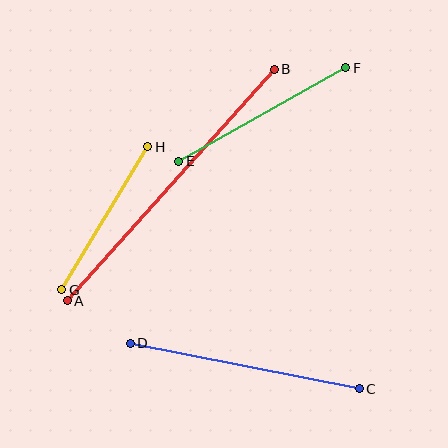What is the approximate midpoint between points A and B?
The midpoint is at approximately (171, 185) pixels.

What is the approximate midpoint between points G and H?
The midpoint is at approximately (105, 218) pixels.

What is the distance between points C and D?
The distance is approximately 233 pixels.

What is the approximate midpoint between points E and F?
The midpoint is at approximately (262, 115) pixels.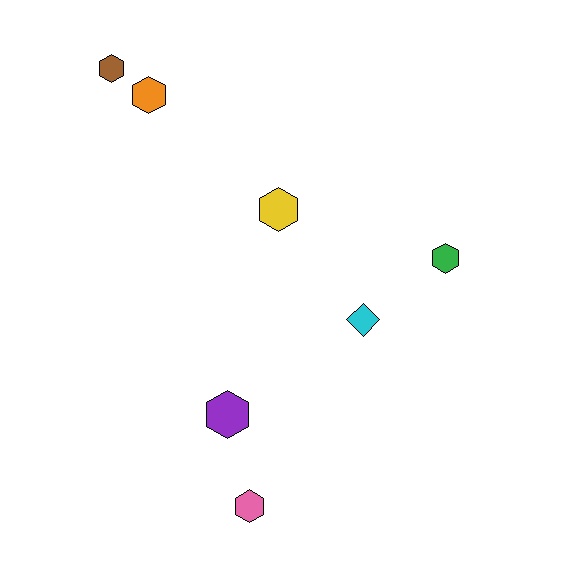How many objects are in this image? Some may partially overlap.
There are 7 objects.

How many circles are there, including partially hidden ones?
There are no circles.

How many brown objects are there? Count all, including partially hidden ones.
There is 1 brown object.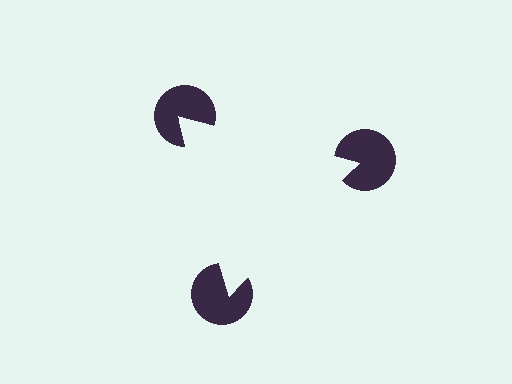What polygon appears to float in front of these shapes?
An illusory triangle — its edges are inferred from the aligned wedge cuts in the pac-man discs, not physically drawn.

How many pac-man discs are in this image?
There are 3 — one at each vertex of the illusory triangle.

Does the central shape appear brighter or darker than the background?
It typically appears slightly brighter than the background, even though no actual brightness change is drawn.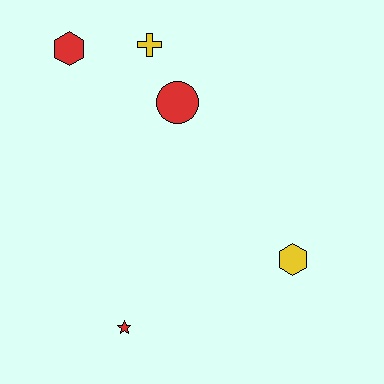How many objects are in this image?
There are 5 objects.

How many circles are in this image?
There is 1 circle.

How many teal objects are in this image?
There are no teal objects.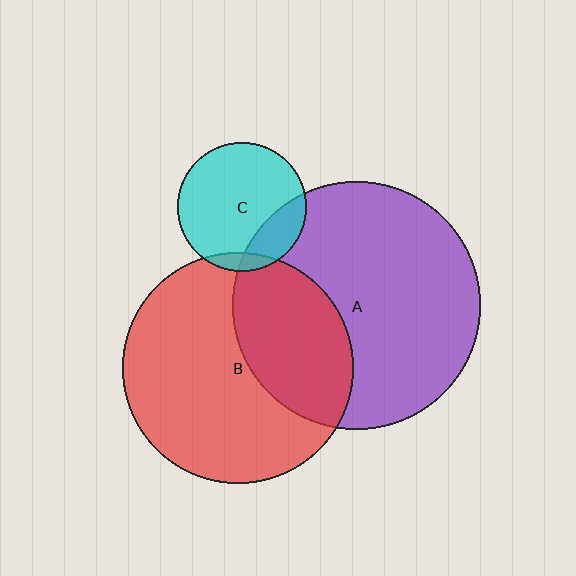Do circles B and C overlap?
Yes.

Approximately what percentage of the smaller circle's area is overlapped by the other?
Approximately 5%.